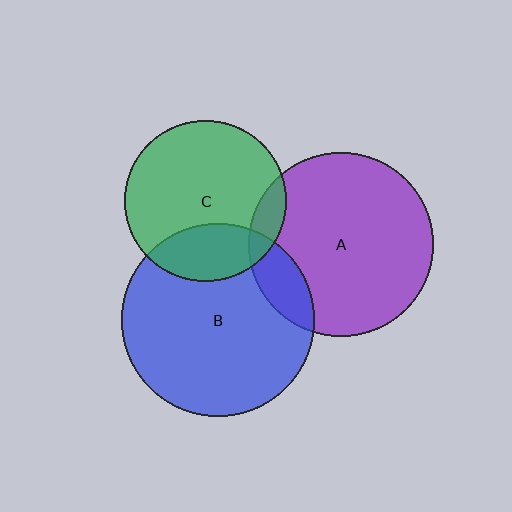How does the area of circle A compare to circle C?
Approximately 1.3 times.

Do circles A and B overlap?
Yes.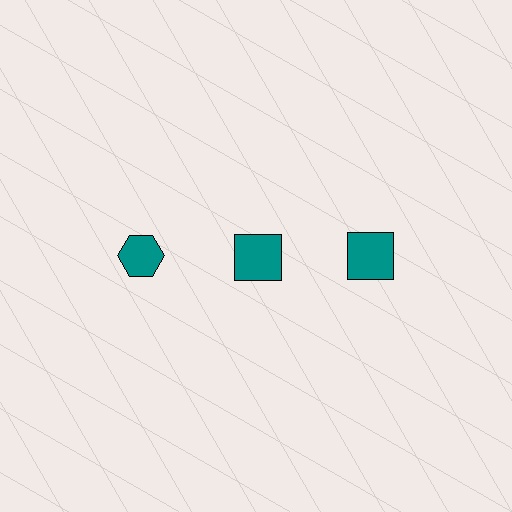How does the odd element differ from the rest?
It has a different shape: hexagon instead of square.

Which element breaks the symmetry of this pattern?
The teal hexagon in the top row, leftmost column breaks the symmetry. All other shapes are teal squares.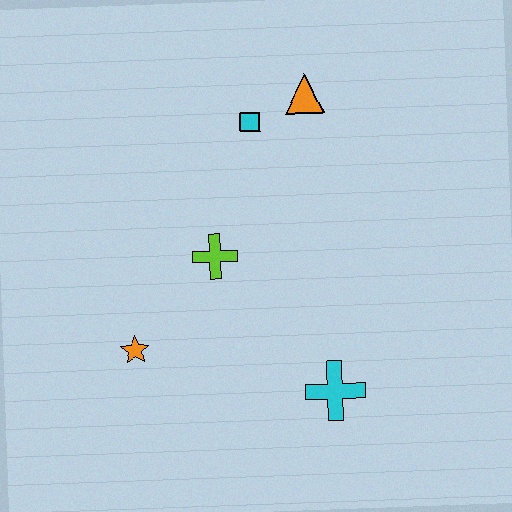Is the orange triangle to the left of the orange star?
No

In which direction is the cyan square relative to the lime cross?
The cyan square is above the lime cross.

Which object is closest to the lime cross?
The orange star is closest to the lime cross.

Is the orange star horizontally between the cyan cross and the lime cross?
No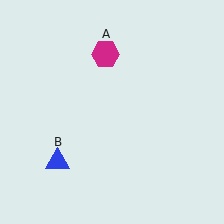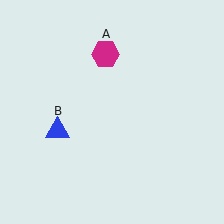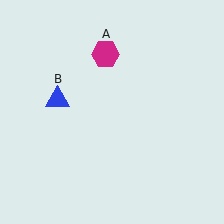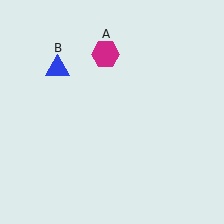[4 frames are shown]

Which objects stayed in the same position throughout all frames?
Magenta hexagon (object A) remained stationary.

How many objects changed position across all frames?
1 object changed position: blue triangle (object B).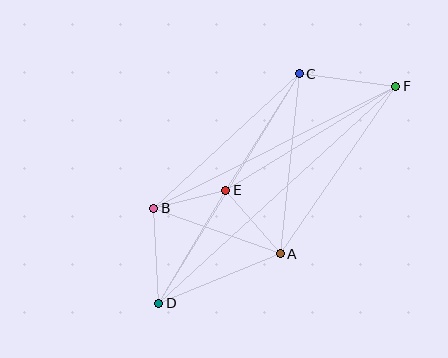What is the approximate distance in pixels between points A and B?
The distance between A and B is approximately 135 pixels.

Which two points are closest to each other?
Points B and E are closest to each other.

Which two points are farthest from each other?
Points D and F are farthest from each other.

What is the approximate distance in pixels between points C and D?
The distance between C and D is approximately 269 pixels.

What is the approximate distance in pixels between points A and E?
The distance between A and E is approximately 84 pixels.